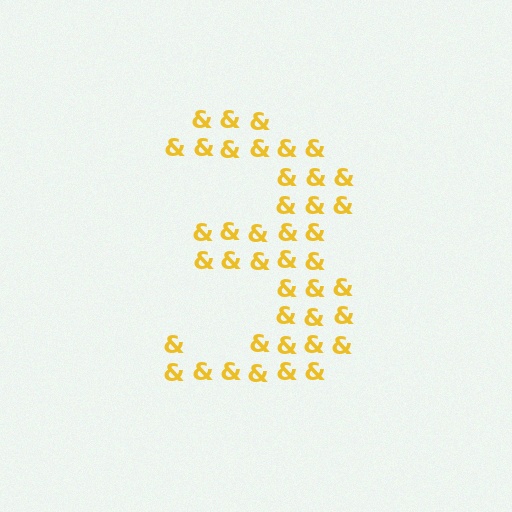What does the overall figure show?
The overall figure shows the digit 3.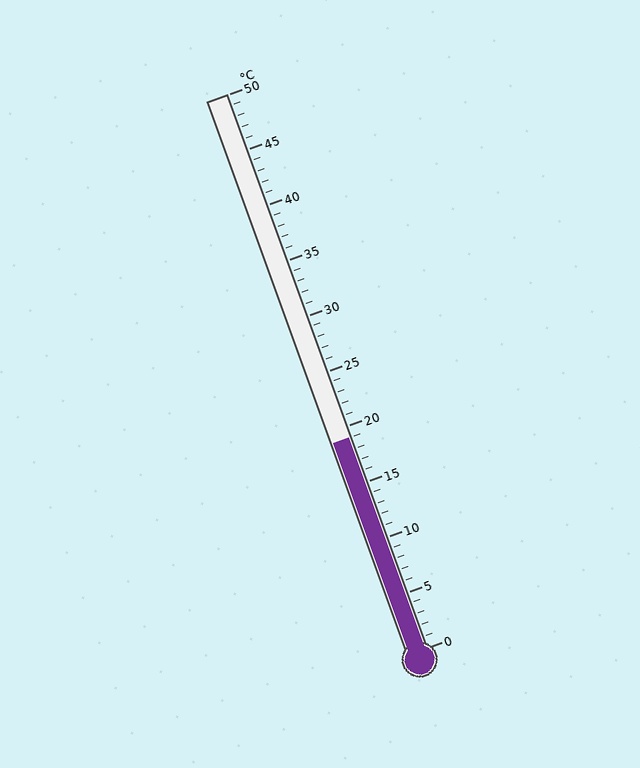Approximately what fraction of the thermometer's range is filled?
The thermometer is filled to approximately 40% of its range.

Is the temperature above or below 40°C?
The temperature is below 40°C.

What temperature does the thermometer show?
The thermometer shows approximately 19°C.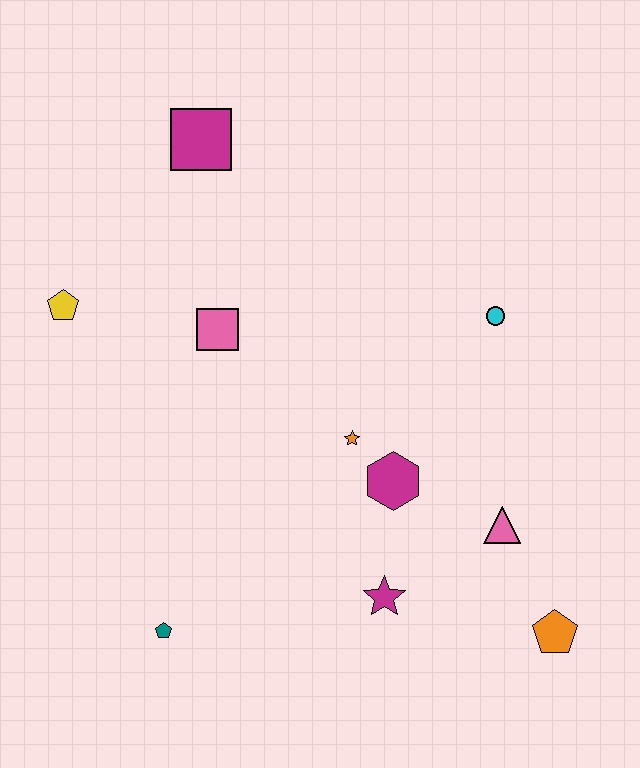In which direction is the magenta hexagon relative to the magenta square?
The magenta hexagon is below the magenta square.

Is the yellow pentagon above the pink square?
Yes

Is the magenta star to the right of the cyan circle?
No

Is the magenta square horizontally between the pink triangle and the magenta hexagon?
No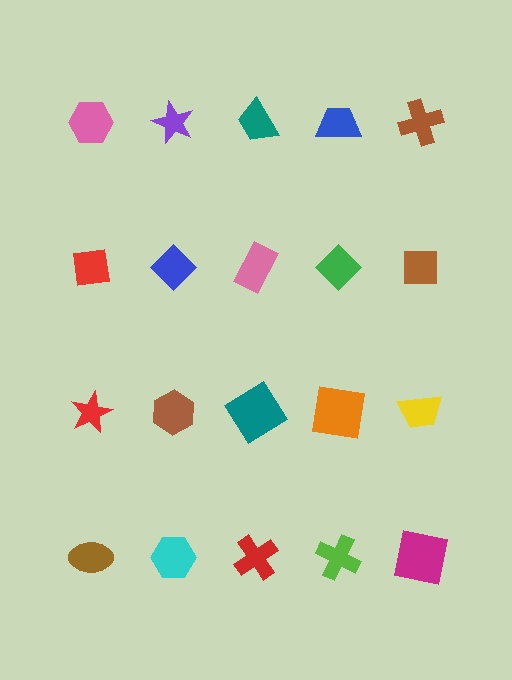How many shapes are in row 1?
5 shapes.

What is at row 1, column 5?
A brown cross.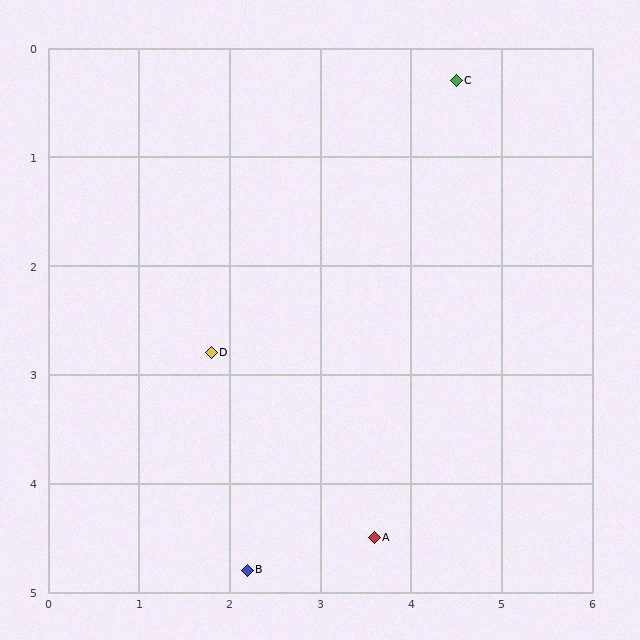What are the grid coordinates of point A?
Point A is at approximately (3.6, 4.5).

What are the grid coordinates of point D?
Point D is at approximately (1.8, 2.8).